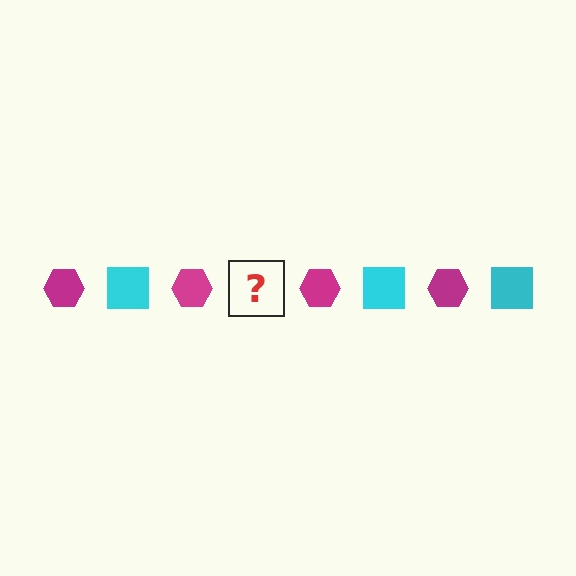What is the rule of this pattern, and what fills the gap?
The rule is that the pattern alternates between magenta hexagon and cyan square. The gap should be filled with a cyan square.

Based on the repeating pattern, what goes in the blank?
The blank should be a cyan square.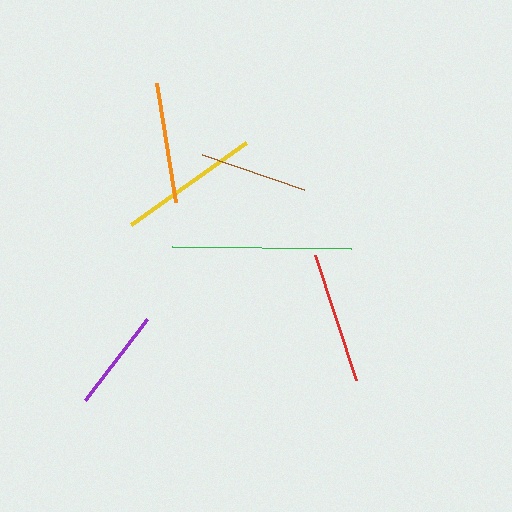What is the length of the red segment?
The red segment is approximately 132 pixels long.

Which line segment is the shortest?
The purple line is the shortest at approximately 101 pixels.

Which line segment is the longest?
The green line is the longest at approximately 179 pixels.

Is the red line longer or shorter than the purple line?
The red line is longer than the purple line.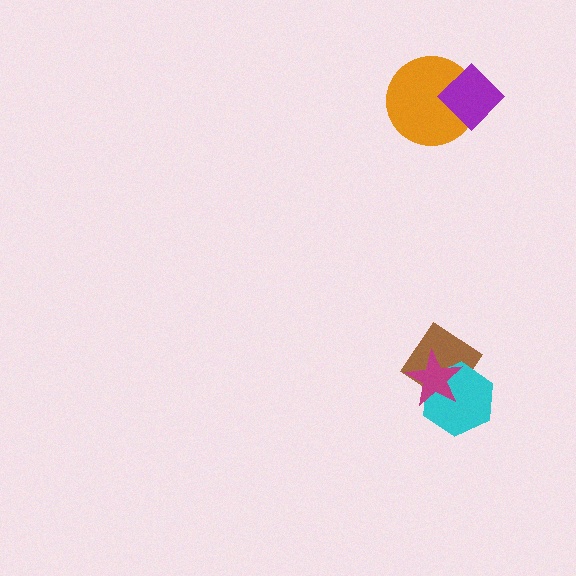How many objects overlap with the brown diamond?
2 objects overlap with the brown diamond.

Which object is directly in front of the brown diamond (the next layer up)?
The cyan hexagon is directly in front of the brown diamond.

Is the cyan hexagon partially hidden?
Yes, it is partially covered by another shape.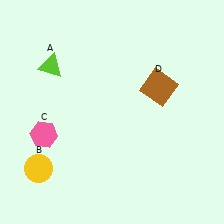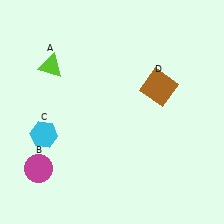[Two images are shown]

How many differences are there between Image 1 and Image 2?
There are 2 differences between the two images.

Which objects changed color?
B changed from yellow to magenta. C changed from pink to cyan.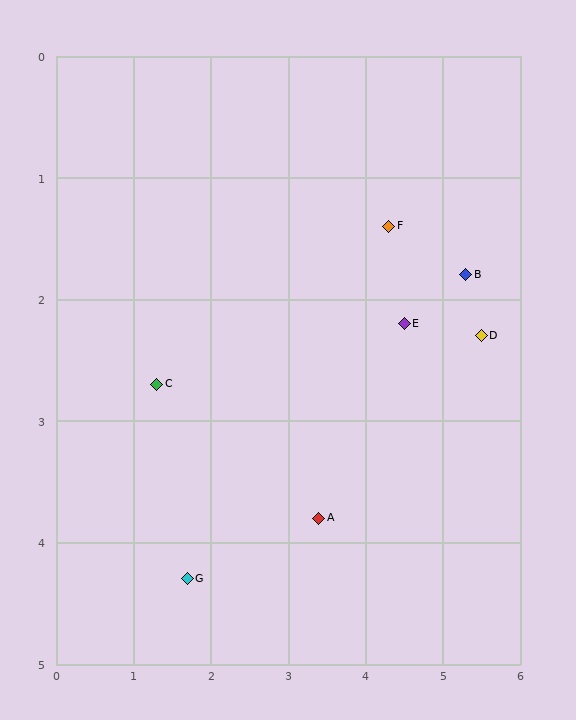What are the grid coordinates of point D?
Point D is at approximately (5.5, 2.3).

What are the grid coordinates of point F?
Point F is at approximately (4.3, 1.4).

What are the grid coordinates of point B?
Point B is at approximately (5.3, 1.8).